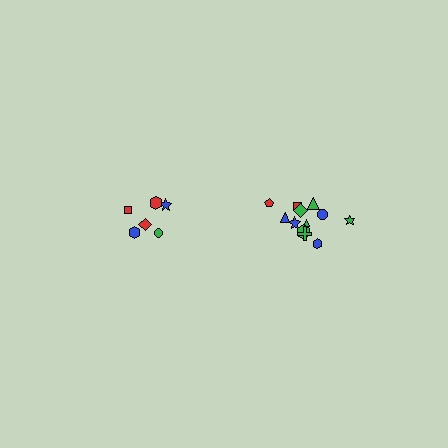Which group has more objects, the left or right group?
The right group.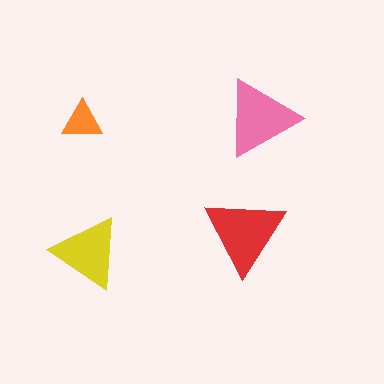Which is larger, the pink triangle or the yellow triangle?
The pink one.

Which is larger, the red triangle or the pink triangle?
The red one.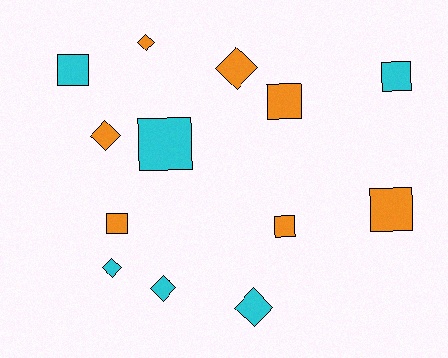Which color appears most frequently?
Orange, with 7 objects.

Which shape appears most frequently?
Square, with 7 objects.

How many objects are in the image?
There are 13 objects.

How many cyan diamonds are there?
There are 3 cyan diamonds.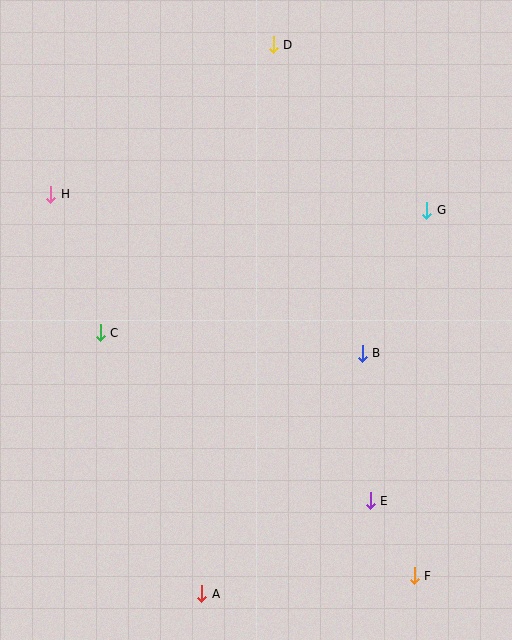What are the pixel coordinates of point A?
Point A is at (202, 594).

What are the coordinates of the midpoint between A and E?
The midpoint between A and E is at (286, 547).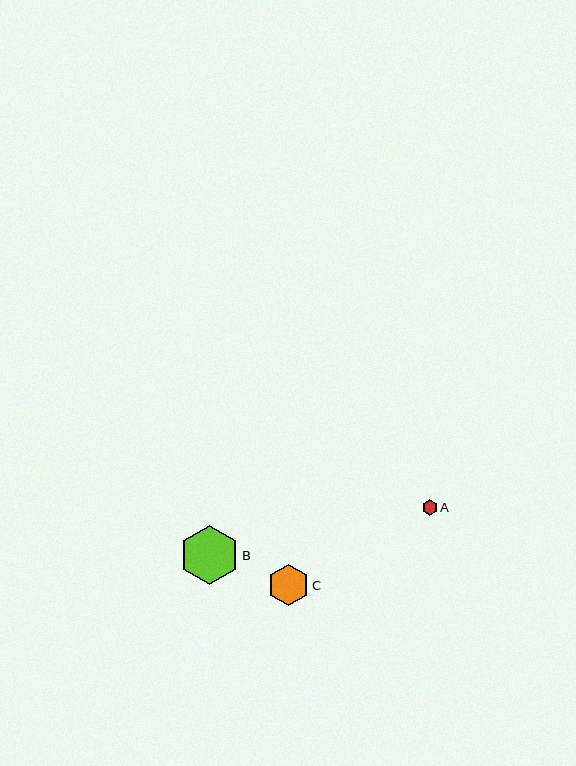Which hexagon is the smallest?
Hexagon A is the smallest with a size of approximately 15 pixels.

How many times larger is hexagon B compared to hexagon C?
Hexagon B is approximately 1.4 times the size of hexagon C.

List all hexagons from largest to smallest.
From largest to smallest: B, C, A.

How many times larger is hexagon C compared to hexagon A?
Hexagon C is approximately 2.7 times the size of hexagon A.